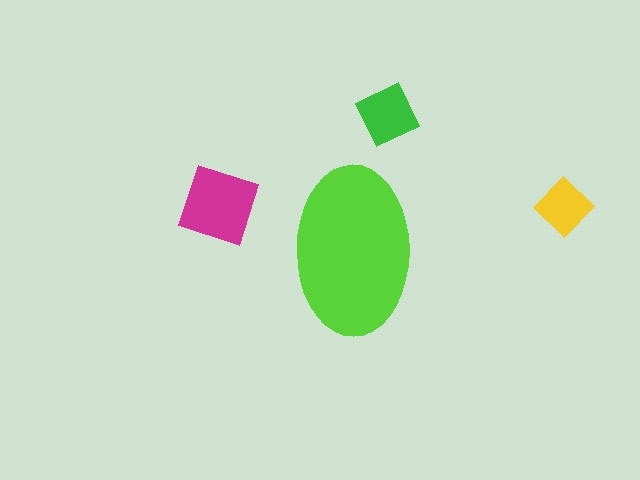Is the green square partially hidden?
No, the green square is fully visible.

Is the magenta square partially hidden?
No, the magenta square is fully visible.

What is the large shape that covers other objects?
A lime ellipse.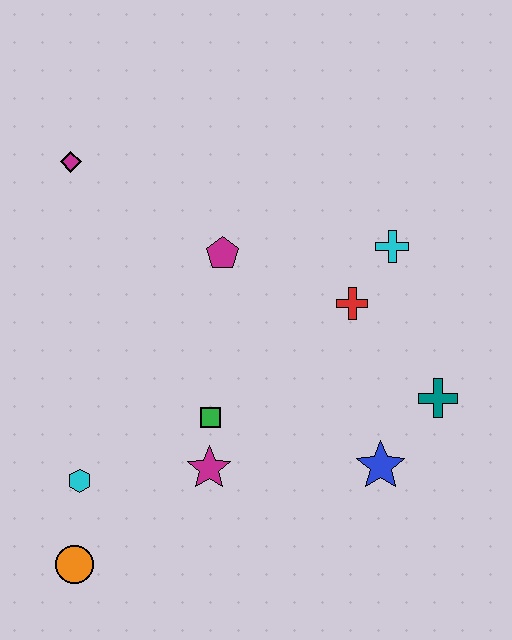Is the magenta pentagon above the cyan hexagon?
Yes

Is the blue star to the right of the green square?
Yes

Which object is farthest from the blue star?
The magenta diamond is farthest from the blue star.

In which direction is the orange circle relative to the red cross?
The orange circle is to the left of the red cross.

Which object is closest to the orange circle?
The cyan hexagon is closest to the orange circle.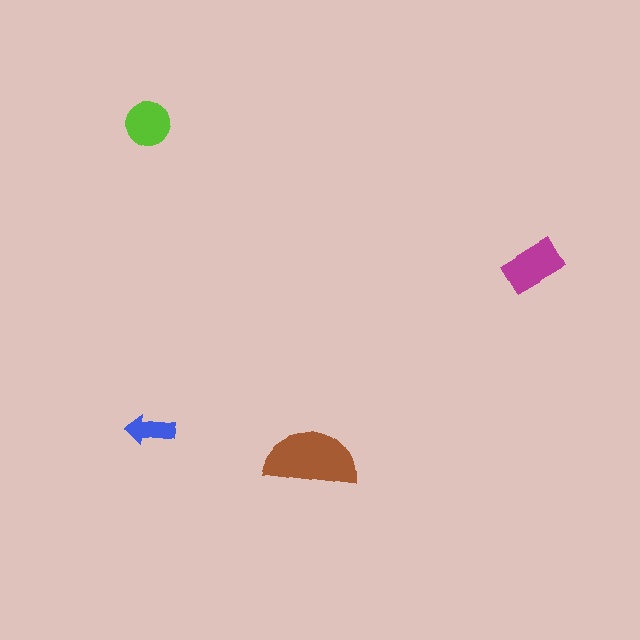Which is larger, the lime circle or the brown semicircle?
The brown semicircle.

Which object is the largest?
The brown semicircle.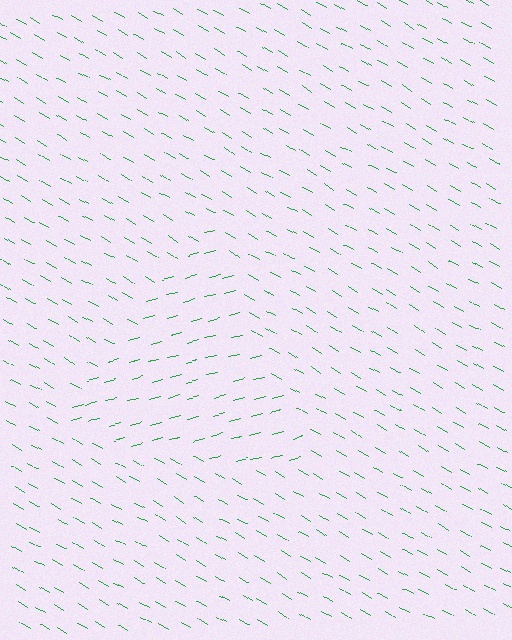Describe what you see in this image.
The image is filled with small green line segments. A triangle region in the image has lines oriented differently from the surrounding lines, creating a visible texture boundary.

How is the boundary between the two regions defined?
The boundary is defined purely by a change in line orientation (approximately 45 degrees difference). All lines are the same color and thickness.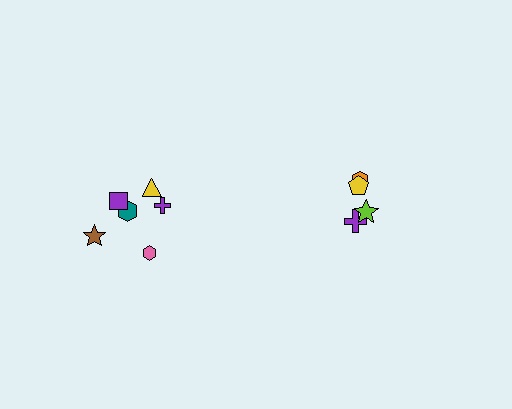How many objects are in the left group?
There are 6 objects.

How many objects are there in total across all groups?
There are 10 objects.